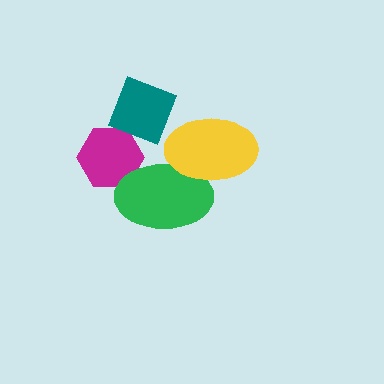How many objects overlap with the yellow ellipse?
1 object overlaps with the yellow ellipse.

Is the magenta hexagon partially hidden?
Yes, it is partially covered by another shape.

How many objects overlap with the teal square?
0 objects overlap with the teal square.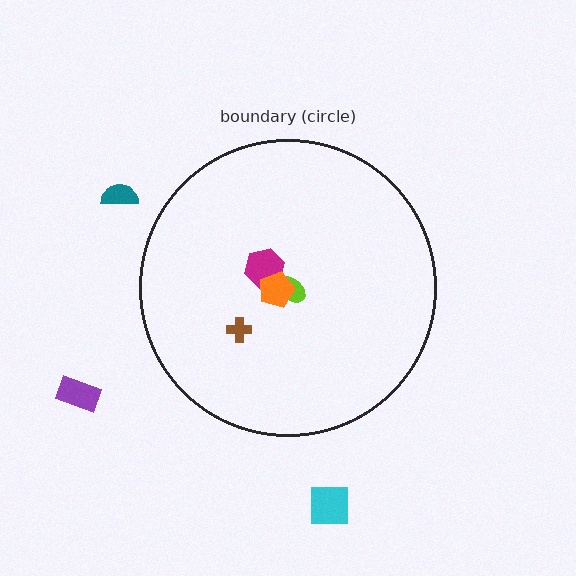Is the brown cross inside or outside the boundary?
Inside.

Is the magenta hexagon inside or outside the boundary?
Inside.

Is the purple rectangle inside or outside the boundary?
Outside.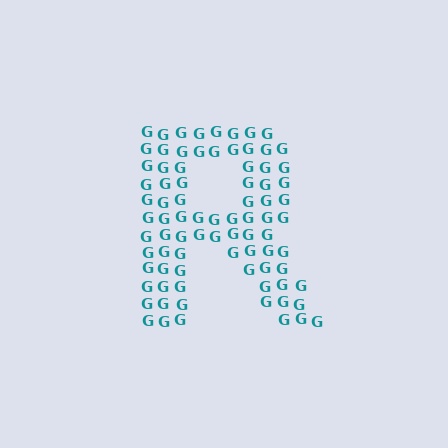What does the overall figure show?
The overall figure shows the letter R.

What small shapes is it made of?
It is made of small letter G's.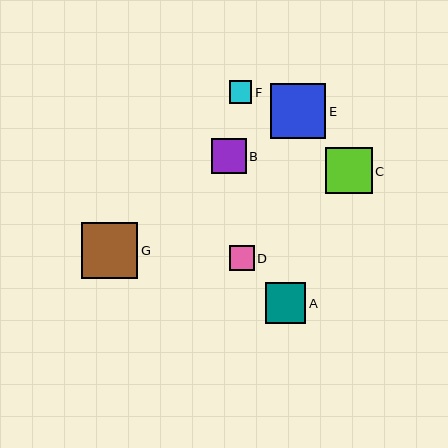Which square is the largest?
Square G is the largest with a size of approximately 56 pixels.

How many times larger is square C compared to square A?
Square C is approximately 1.1 times the size of square A.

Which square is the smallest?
Square F is the smallest with a size of approximately 23 pixels.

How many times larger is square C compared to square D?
Square C is approximately 1.9 times the size of square D.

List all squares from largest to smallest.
From largest to smallest: G, E, C, A, B, D, F.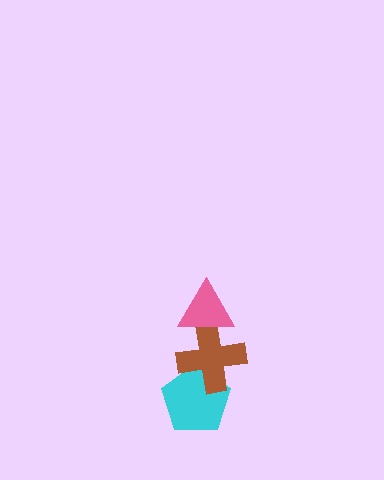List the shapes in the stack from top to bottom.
From top to bottom: the pink triangle, the brown cross, the cyan pentagon.